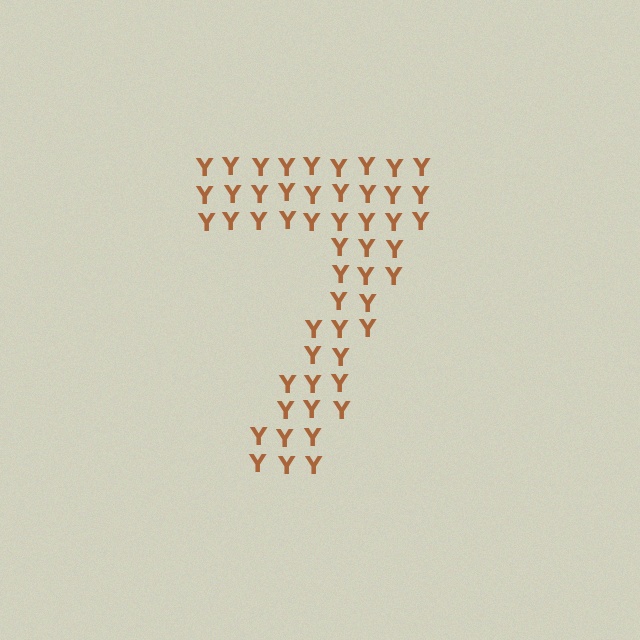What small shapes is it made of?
It is made of small letter Y's.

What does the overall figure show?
The overall figure shows the digit 7.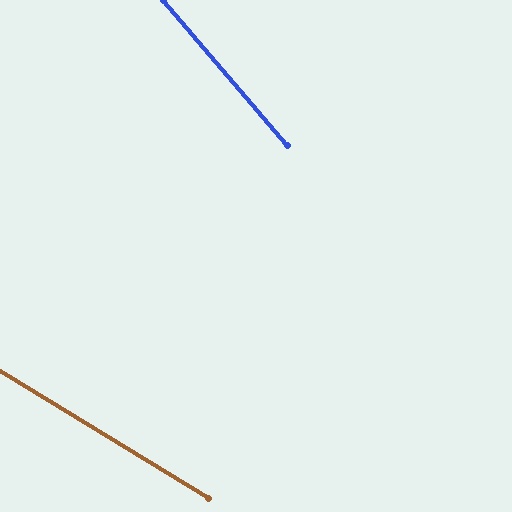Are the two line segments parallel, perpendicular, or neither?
Neither parallel nor perpendicular — they differ by about 18°.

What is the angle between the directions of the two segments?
Approximately 18 degrees.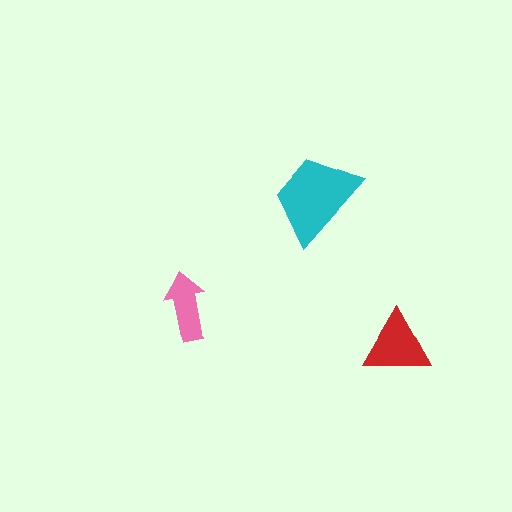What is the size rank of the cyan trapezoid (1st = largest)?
1st.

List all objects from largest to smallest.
The cyan trapezoid, the red triangle, the pink arrow.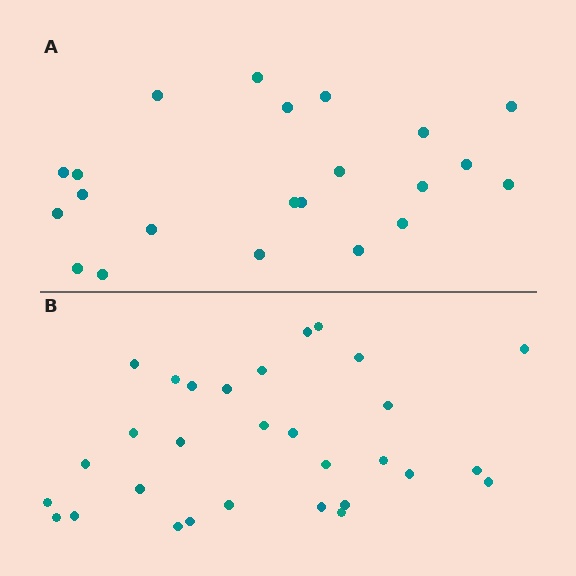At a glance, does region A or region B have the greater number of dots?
Region B (the bottom region) has more dots.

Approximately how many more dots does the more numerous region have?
Region B has roughly 8 or so more dots than region A.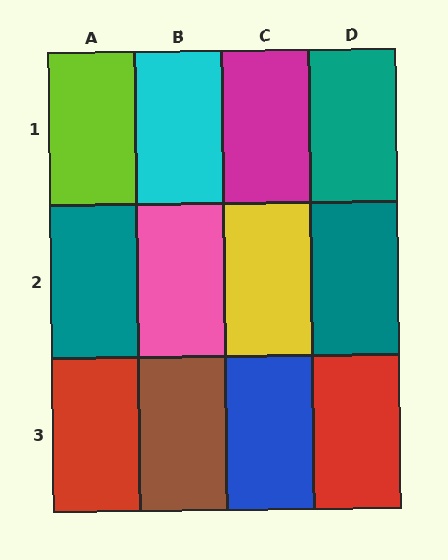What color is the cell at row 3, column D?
Red.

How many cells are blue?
1 cell is blue.